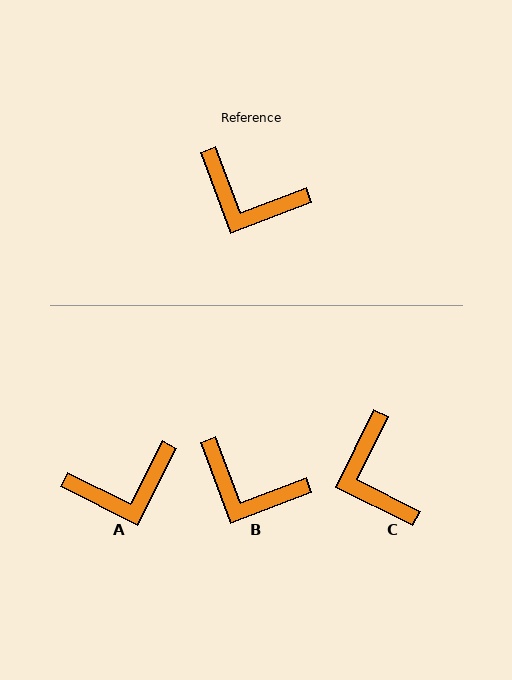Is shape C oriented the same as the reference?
No, it is off by about 47 degrees.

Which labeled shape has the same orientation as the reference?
B.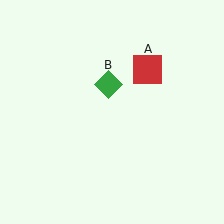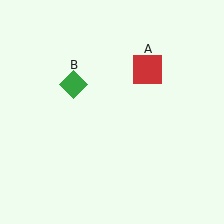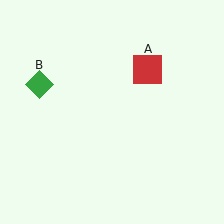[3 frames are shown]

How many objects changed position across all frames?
1 object changed position: green diamond (object B).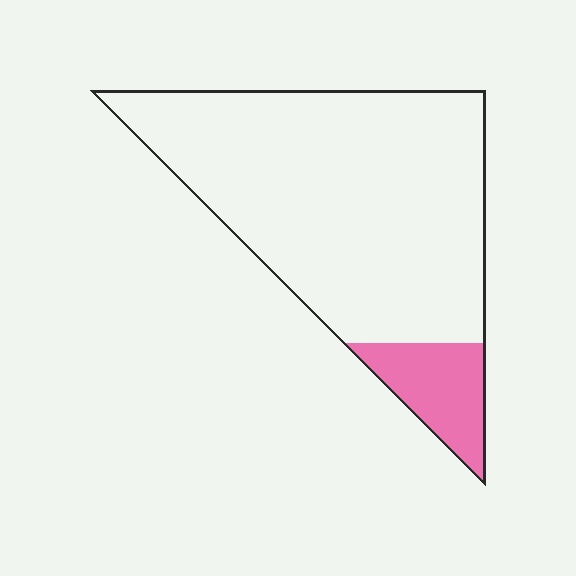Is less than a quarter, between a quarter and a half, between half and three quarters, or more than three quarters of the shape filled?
Less than a quarter.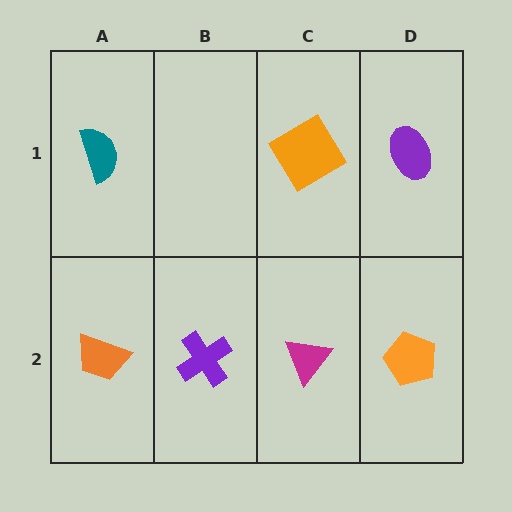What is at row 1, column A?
A teal semicircle.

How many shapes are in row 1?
3 shapes.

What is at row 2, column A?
An orange trapezoid.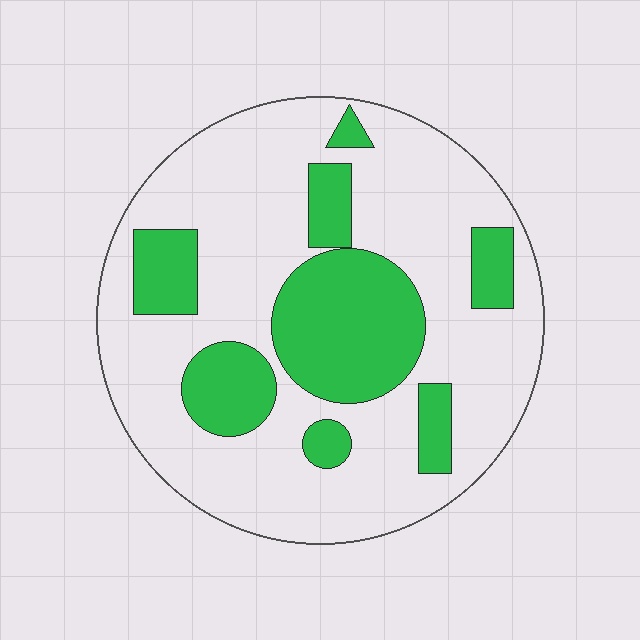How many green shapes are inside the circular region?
8.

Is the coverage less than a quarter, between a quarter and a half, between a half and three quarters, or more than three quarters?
Between a quarter and a half.